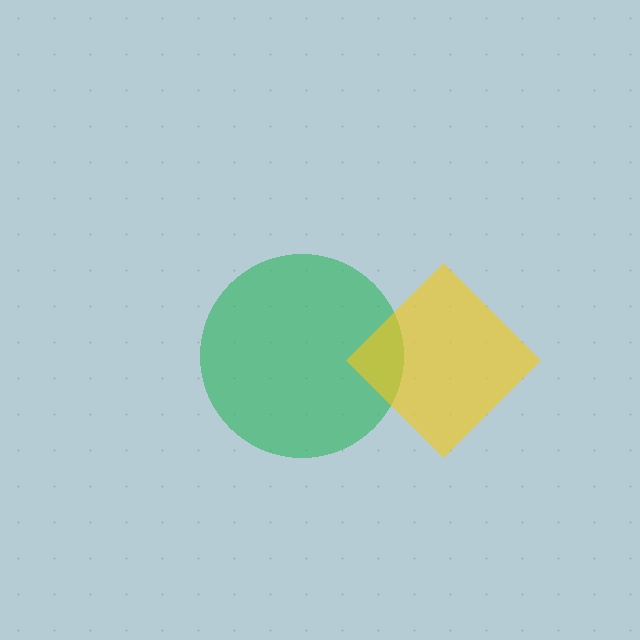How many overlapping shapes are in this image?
There are 2 overlapping shapes in the image.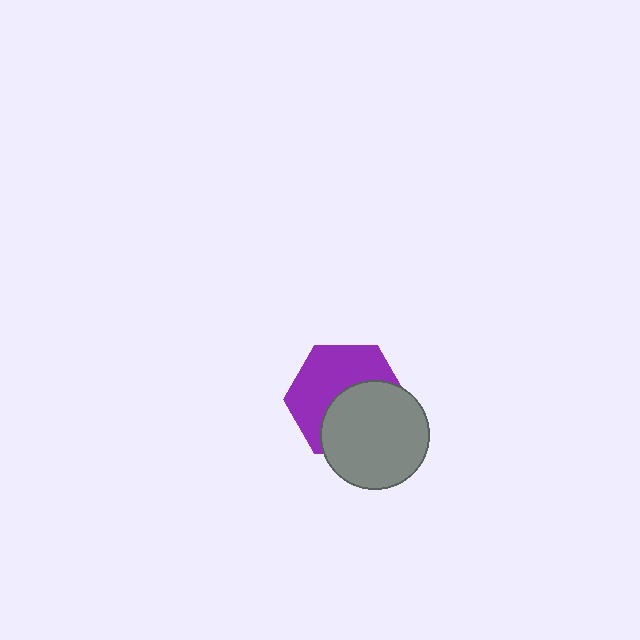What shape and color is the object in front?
The object in front is a gray circle.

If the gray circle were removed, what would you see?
You would see the complete purple hexagon.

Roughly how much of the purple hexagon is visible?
About half of it is visible (roughly 52%).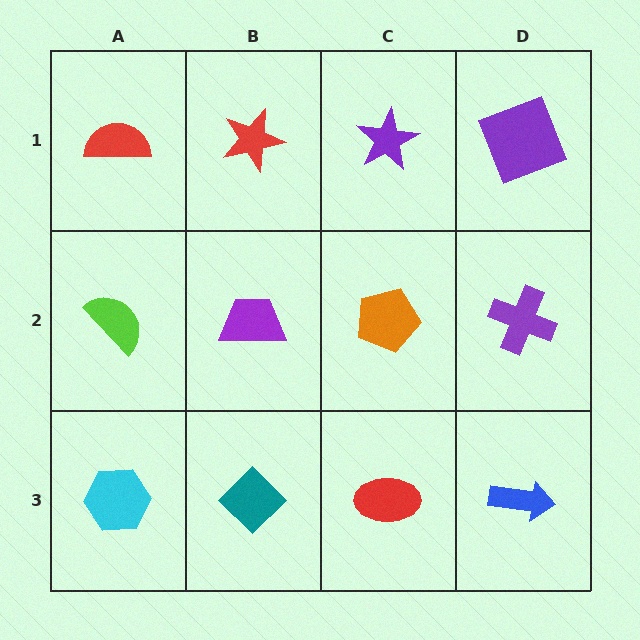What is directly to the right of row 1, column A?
A red star.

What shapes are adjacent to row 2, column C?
A purple star (row 1, column C), a red ellipse (row 3, column C), a purple trapezoid (row 2, column B), a purple cross (row 2, column D).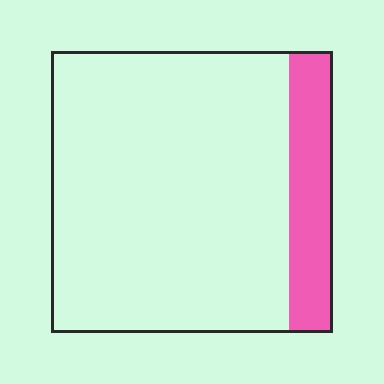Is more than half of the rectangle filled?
No.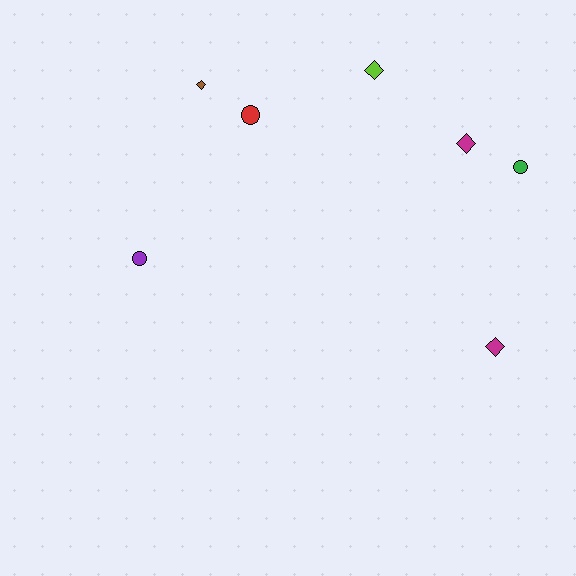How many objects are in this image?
There are 7 objects.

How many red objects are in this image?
There is 1 red object.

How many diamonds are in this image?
There are 4 diamonds.